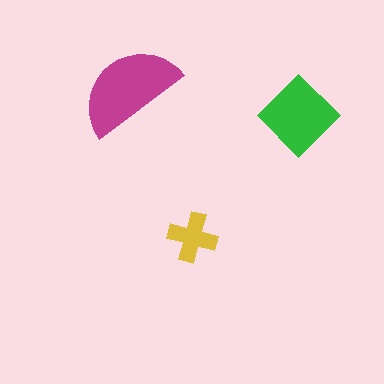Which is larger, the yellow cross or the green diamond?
The green diamond.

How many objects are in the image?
There are 3 objects in the image.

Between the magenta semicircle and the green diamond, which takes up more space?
The magenta semicircle.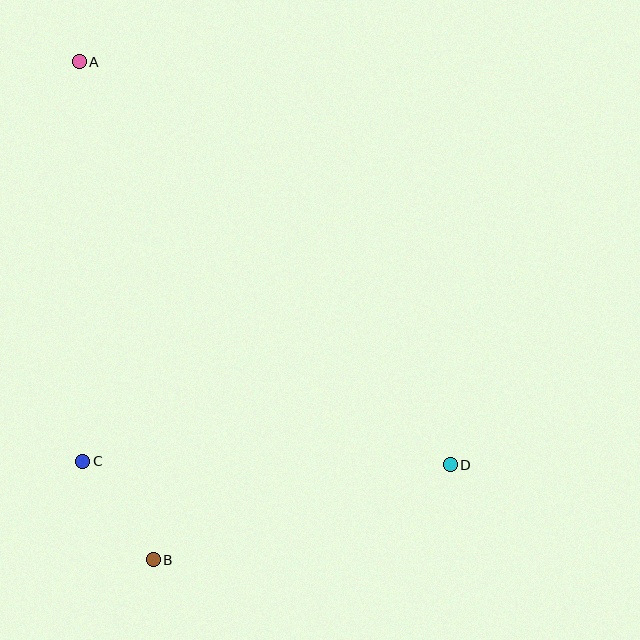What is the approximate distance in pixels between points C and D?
The distance between C and D is approximately 368 pixels.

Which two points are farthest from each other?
Points A and D are farthest from each other.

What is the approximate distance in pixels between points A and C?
The distance between A and C is approximately 400 pixels.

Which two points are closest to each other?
Points B and C are closest to each other.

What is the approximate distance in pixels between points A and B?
The distance between A and B is approximately 503 pixels.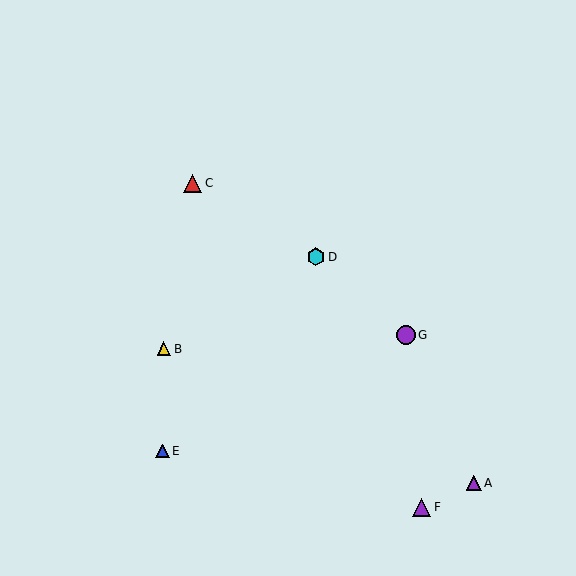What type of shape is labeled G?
Shape G is a purple circle.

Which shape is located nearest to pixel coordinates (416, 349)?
The purple circle (labeled G) at (406, 335) is nearest to that location.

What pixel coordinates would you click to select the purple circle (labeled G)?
Click at (406, 335) to select the purple circle G.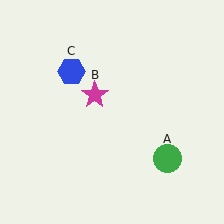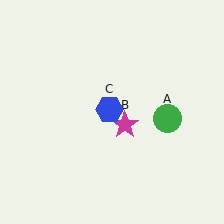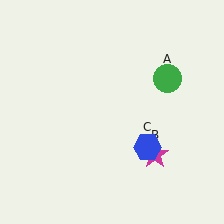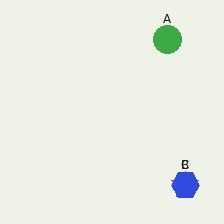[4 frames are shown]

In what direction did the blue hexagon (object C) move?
The blue hexagon (object C) moved down and to the right.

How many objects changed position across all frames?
3 objects changed position: green circle (object A), magenta star (object B), blue hexagon (object C).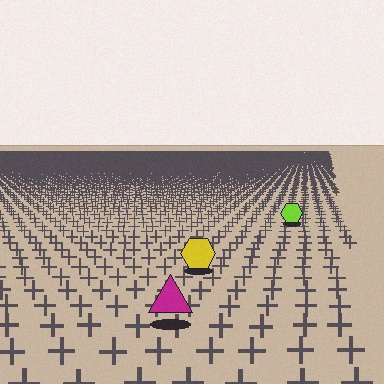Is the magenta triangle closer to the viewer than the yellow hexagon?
Yes. The magenta triangle is closer — you can tell from the texture gradient: the ground texture is coarser near it.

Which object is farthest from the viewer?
The lime hexagon is farthest from the viewer. It appears smaller and the ground texture around it is denser.